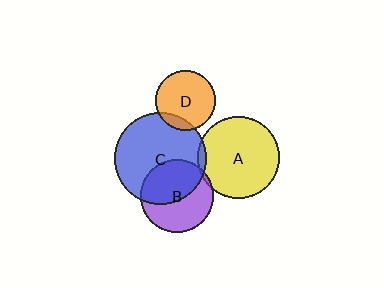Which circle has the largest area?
Circle C (blue).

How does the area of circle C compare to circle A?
Approximately 1.2 times.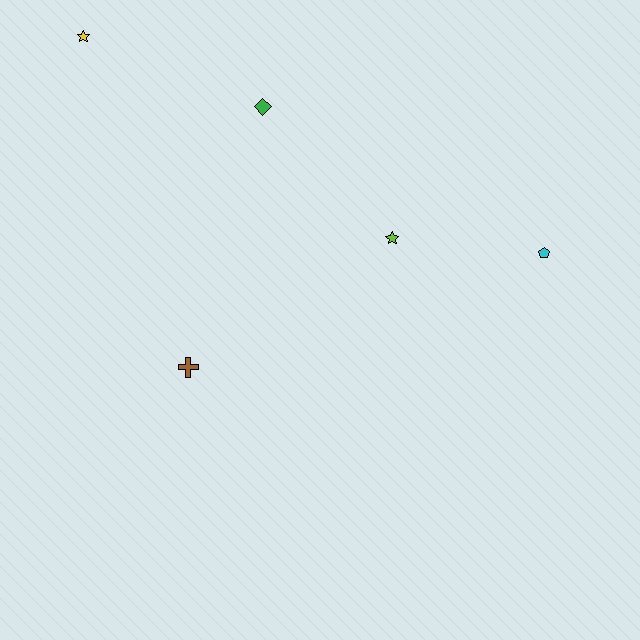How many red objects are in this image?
There are no red objects.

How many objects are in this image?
There are 5 objects.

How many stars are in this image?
There are 2 stars.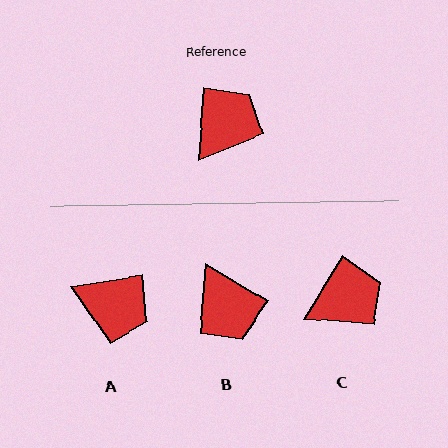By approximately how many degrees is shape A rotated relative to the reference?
Approximately 78 degrees clockwise.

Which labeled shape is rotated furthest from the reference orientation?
B, about 117 degrees away.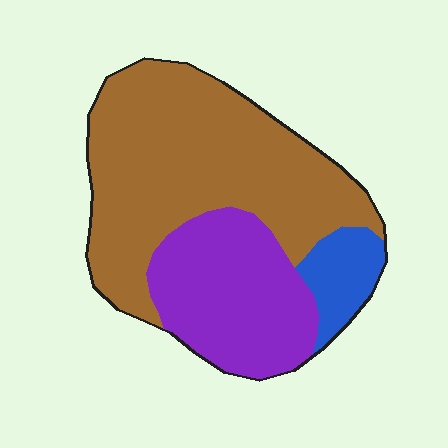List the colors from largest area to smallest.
From largest to smallest: brown, purple, blue.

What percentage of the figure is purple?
Purple takes up about one third (1/3) of the figure.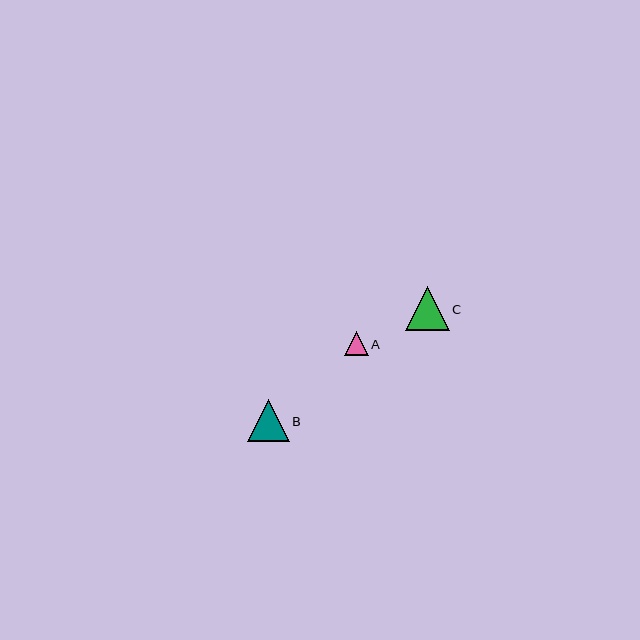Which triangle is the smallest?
Triangle A is the smallest with a size of approximately 24 pixels.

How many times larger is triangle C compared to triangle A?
Triangle C is approximately 1.9 times the size of triangle A.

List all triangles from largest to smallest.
From largest to smallest: C, B, A.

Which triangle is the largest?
Triangle C is the largest with a size of approximately 44 pixels.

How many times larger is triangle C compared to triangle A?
Triangle C is approximately 1.9 times the size of triangle A.